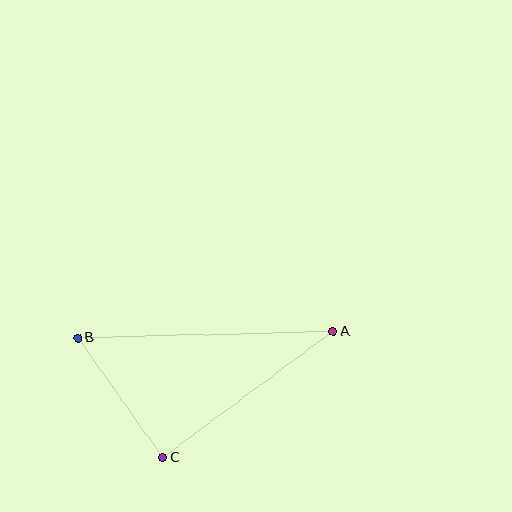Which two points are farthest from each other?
Points A and B are farthest from each other.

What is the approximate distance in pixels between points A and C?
The distance between A and C is approximately 212 pixels.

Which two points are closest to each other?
Points B and C are closest to each other.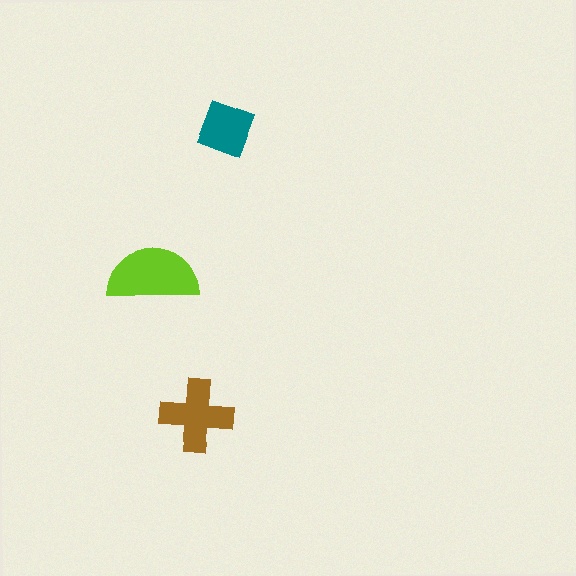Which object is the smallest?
The teal diamond.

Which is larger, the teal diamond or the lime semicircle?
The lime semicircle.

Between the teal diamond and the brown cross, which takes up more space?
The brown cross.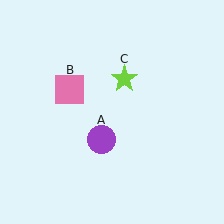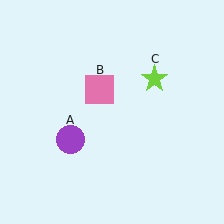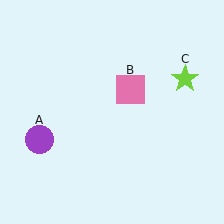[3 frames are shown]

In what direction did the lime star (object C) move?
The lime star (object C) moved right.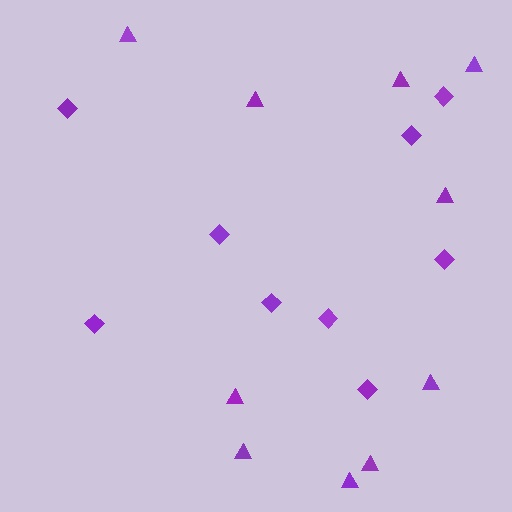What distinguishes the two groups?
There are 2 groups: one group of diamonds (9) and one group of triangles (10).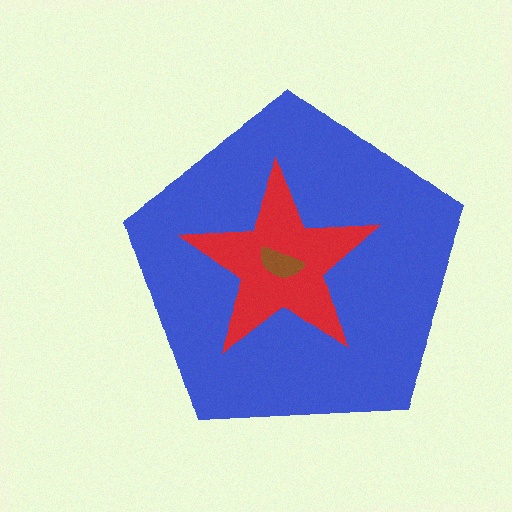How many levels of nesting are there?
3.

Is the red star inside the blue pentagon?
Yes.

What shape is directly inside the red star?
The brown semicircle.